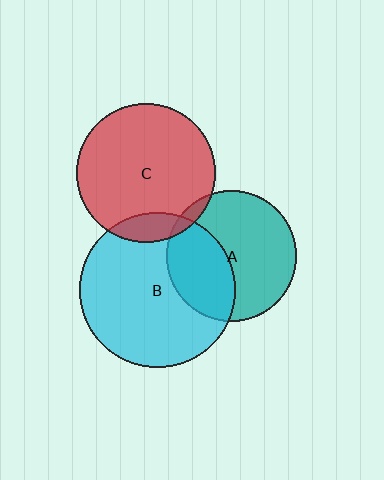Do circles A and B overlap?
Yes.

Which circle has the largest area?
Circle B (cyan).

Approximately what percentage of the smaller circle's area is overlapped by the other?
Approximately 35%.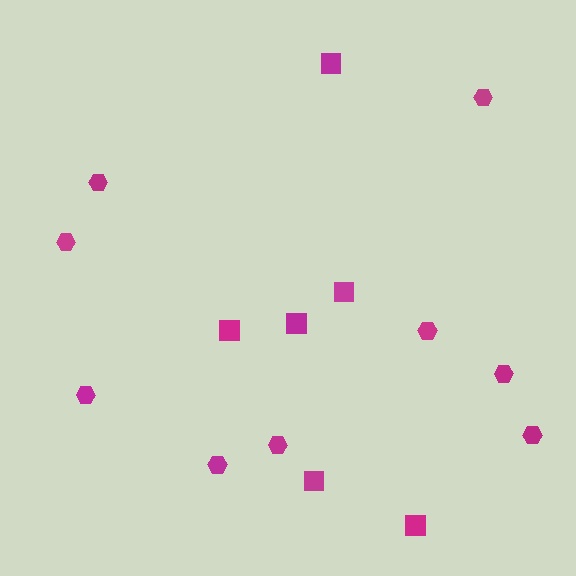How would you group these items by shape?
There are 2 groups: one group of squares (6) and one group of hexagons (9).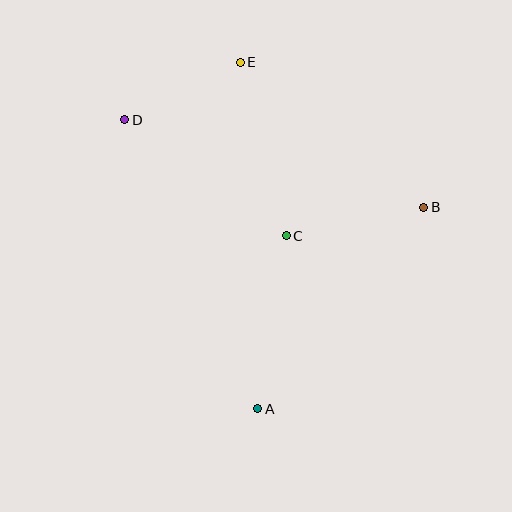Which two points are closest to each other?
Points D and E are closest to each other.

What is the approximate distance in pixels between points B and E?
The distance between B and E is approximately 234 pixels.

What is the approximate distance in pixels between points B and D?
The distance between B and D is approximately 312 pixels.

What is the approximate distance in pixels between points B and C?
The distance between B and C is approximately 141 pixels.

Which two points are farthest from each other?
Points A and E are farthest from each other.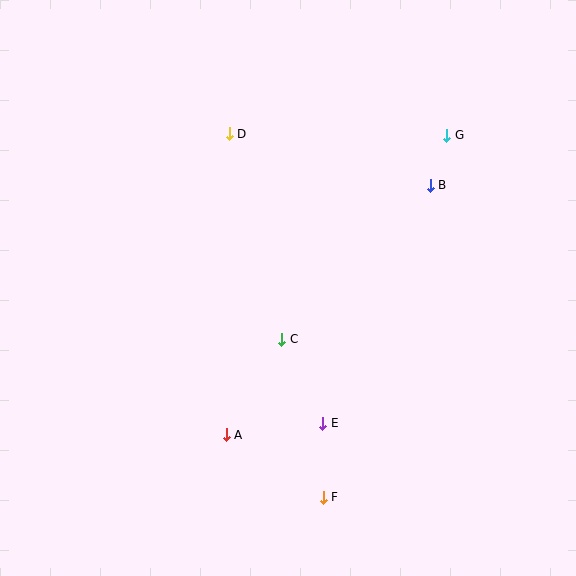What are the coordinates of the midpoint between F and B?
The midpoint between F and B is at (377, 341).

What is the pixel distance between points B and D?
The distance between B and D is 208 pixels.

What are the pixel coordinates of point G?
Point G is at (447, 135).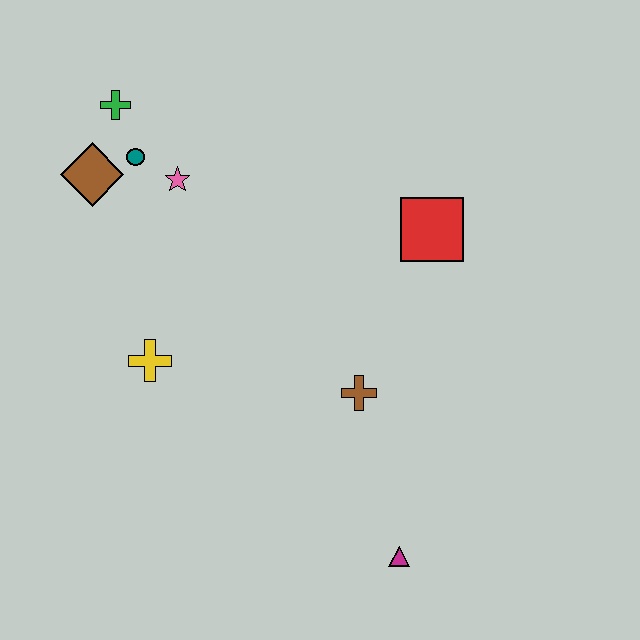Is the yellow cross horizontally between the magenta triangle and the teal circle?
Yes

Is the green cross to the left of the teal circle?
Yes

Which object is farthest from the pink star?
The magenta triangle is farthest from the pink star.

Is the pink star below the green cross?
Yes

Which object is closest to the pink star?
The teal circle is closest to the pink star.